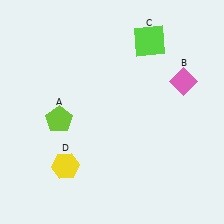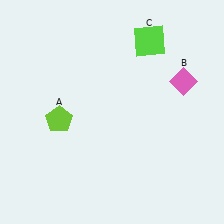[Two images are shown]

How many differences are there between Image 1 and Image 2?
There is 1 difference between the two images.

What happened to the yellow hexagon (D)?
The yellow hexagon (D) was removed in Image 2. It was in the bottom-left area of Image 1.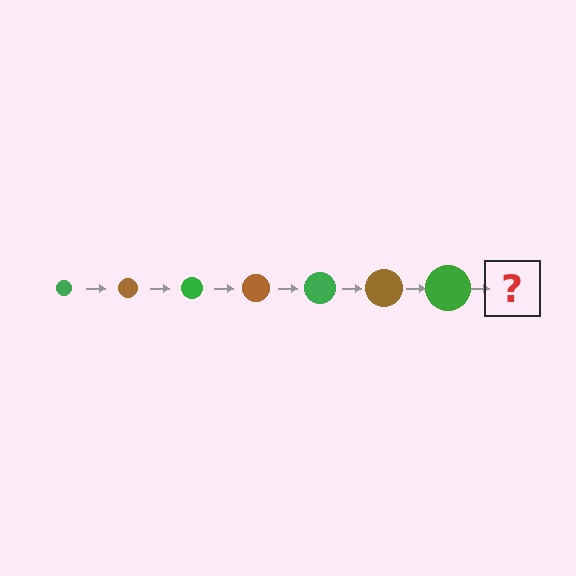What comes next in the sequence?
The next element should be a brown circle, larger than the previous one.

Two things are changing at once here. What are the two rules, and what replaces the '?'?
The two rules are that the circle grows larger each step and the color cycles through green and brown. The '?' should be a brown circle, larger than the previous one.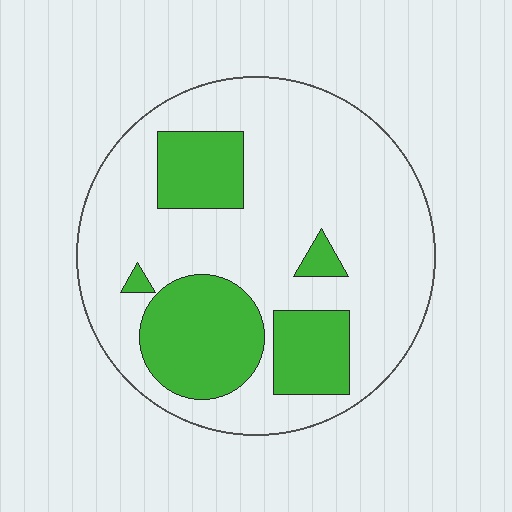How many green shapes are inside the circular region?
5.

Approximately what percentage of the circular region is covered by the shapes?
Approximately 25%.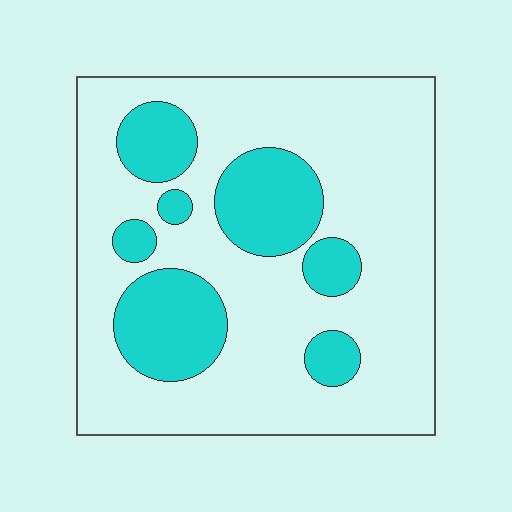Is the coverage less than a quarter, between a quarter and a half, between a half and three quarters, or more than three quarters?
Between a quarter and a half.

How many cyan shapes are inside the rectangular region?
7.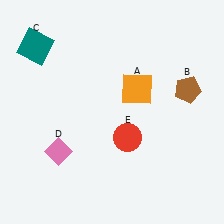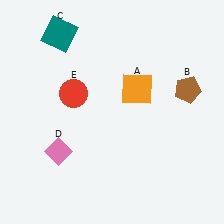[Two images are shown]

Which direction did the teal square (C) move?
The teal square (C) moved right.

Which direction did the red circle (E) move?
The red circle (E) moved left.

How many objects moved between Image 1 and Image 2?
2 objects moved between the two images.